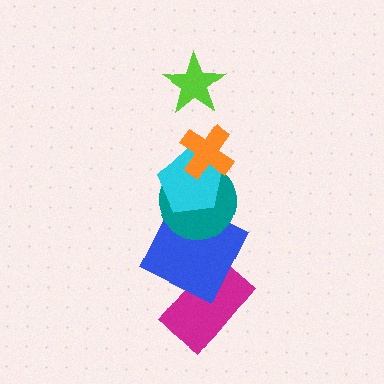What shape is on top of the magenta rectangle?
The blue square is on top of the magenta rectangle.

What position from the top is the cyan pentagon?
The cyan pentagon is 3rd from the top.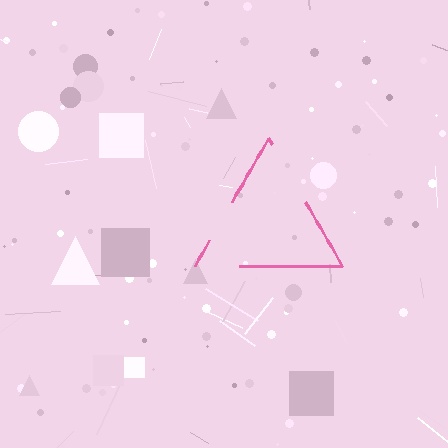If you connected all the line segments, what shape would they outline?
They would outline a triangle.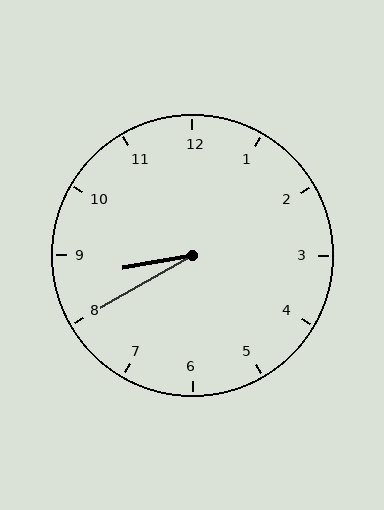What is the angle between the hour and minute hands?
Approximately 20 degrees.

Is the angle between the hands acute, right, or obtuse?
It is acute.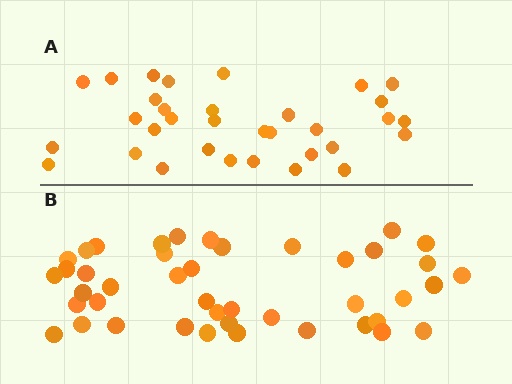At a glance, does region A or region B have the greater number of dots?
Region B (the bottom region) has more dots.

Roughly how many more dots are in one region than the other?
Region B has roughly 10 or so more dots than region A.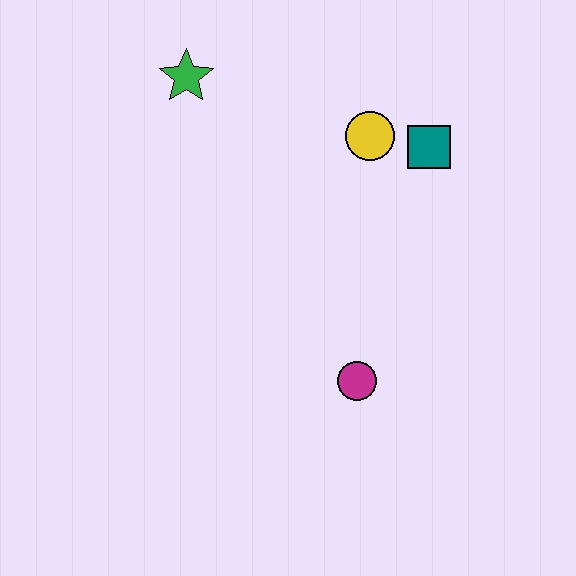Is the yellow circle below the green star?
Yes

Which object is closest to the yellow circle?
The teal square is closest to the yellow circle.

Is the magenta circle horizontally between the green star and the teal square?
Yes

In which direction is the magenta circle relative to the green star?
The magenta circle is below the green star.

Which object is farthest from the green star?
The magenta circle is farthest from the green star.